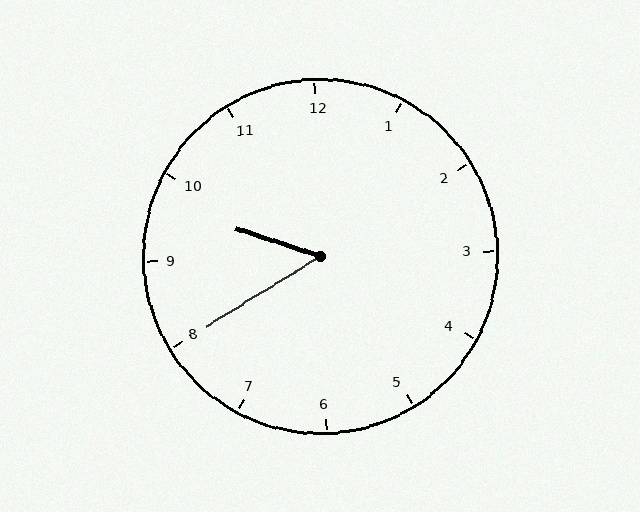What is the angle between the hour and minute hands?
Approximately 50 degrees.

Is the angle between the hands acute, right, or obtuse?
It is acute.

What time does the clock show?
9:40.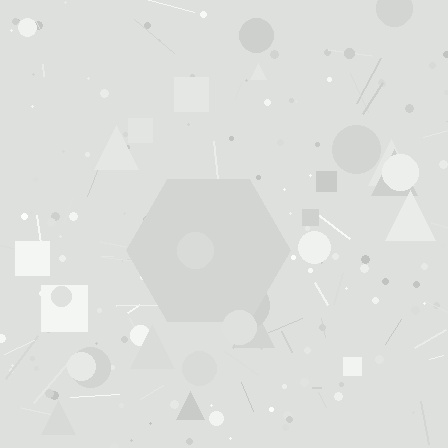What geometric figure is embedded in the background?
A hexagon is embedded in the background.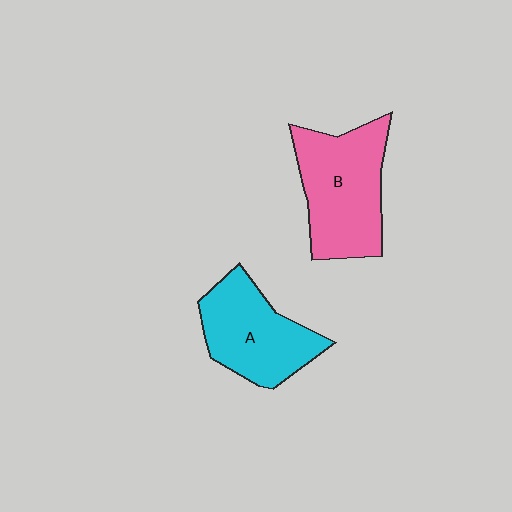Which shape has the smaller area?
Shape A (cyan).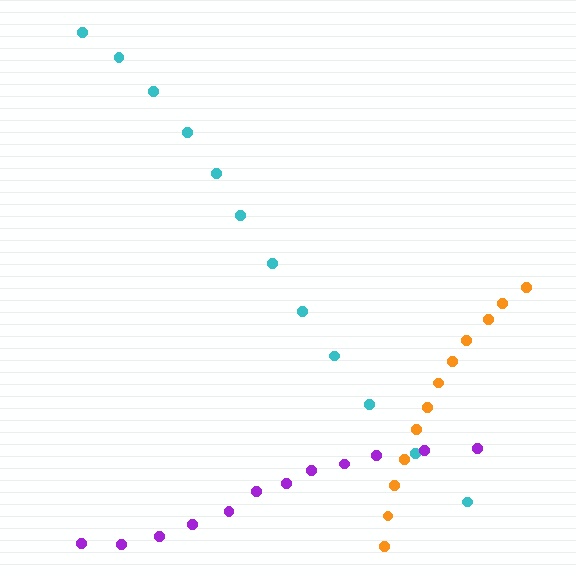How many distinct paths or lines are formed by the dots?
There are 3 distinct paths.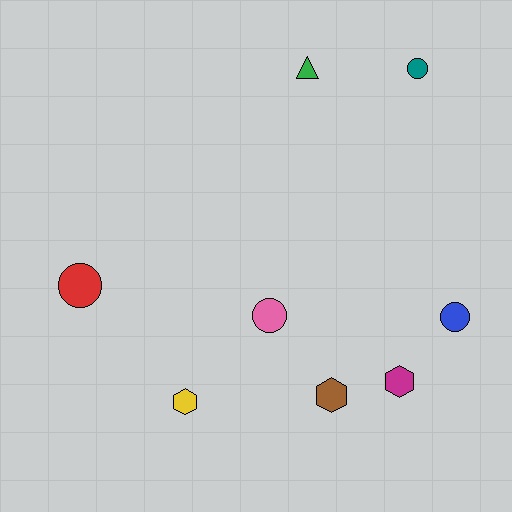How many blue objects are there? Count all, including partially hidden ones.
There is 1 blue object.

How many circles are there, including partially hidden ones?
There are 4 circles.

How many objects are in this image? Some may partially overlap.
There are 8 objects.